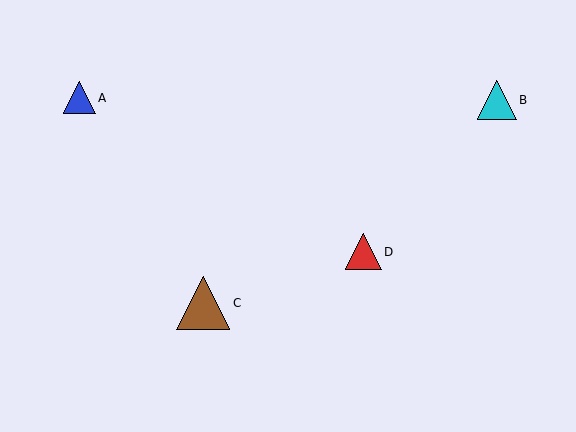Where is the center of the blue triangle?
The center of the blue triangle is at (80, 98).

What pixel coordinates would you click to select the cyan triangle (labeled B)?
Click at (497, 100) to select the cyan triangle B.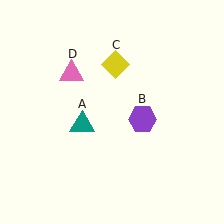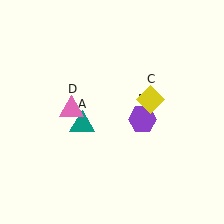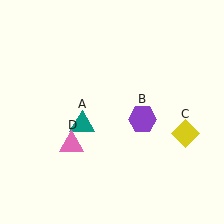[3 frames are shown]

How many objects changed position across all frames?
2 objects changed position: yellow diamond (object C), pink triangle (object D).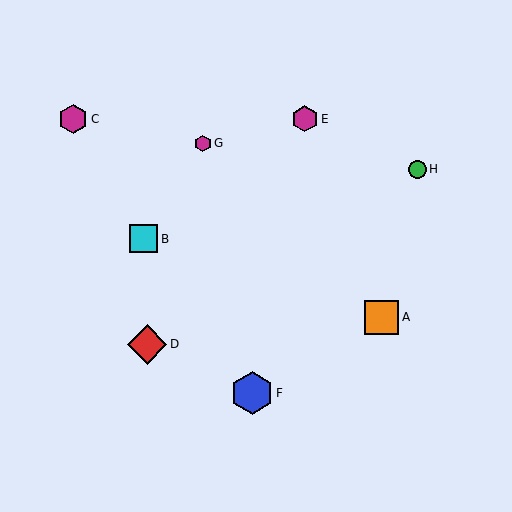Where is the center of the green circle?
The center of the green circle is at (417, 169).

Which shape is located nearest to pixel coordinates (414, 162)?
The green circle (labeled H) at (417, 169) is nearest to that location.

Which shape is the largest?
The blue hexagon (labeled F) is the largest.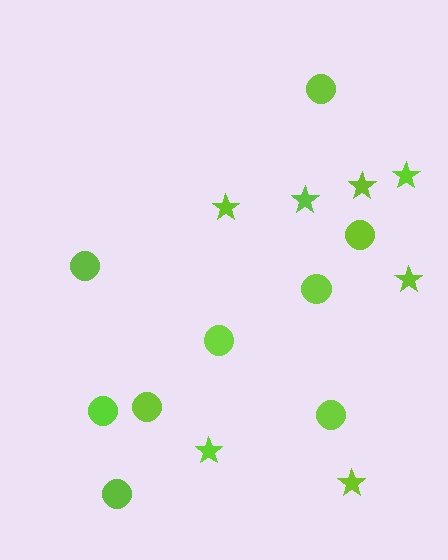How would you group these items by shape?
There are 2 groups: one group of circles (9) and one group of stars (7).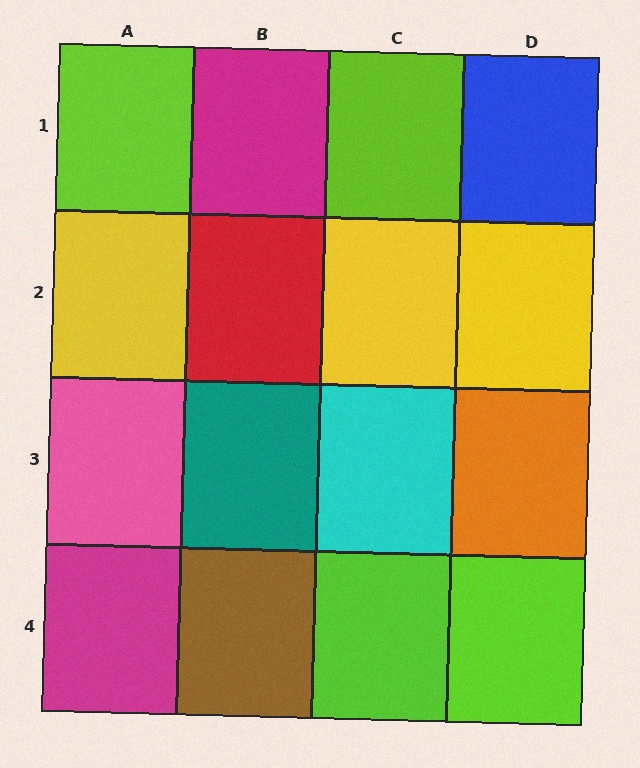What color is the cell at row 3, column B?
Teal.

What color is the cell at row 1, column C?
Lime.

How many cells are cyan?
1 cell is cyan.